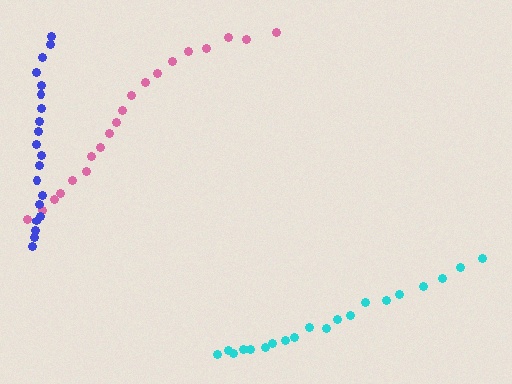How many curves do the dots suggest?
There are 3 distinct paths.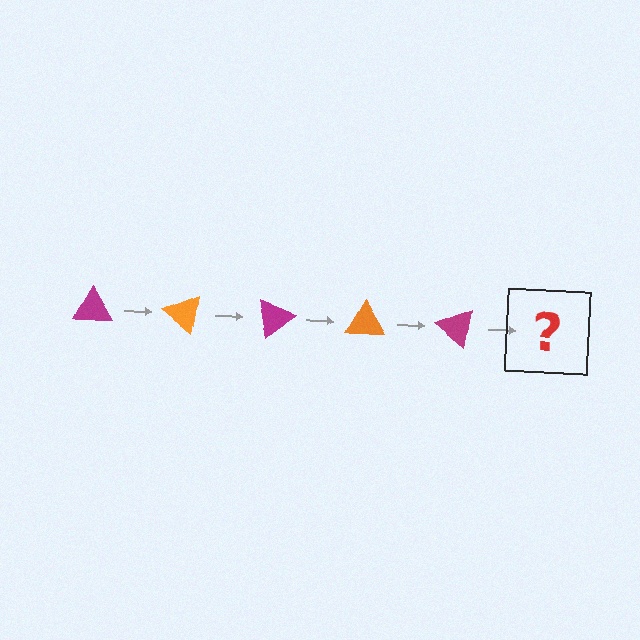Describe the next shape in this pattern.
It should be an orange triangle, rotated 200 degrees from the start.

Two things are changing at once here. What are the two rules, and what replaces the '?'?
The two rules are that it rotates 40 degrees each step and the color cycles through magenta and orange. The '?' should be an orange triangle, rotated 200 degrees from the start.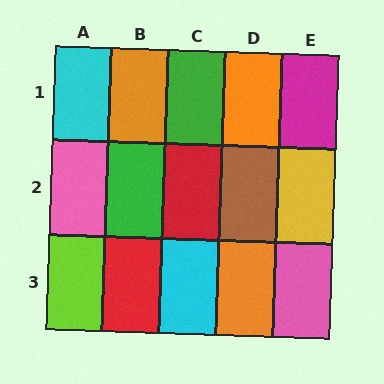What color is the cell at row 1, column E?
Magenta.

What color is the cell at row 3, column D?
Orange.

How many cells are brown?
1 cell is brown.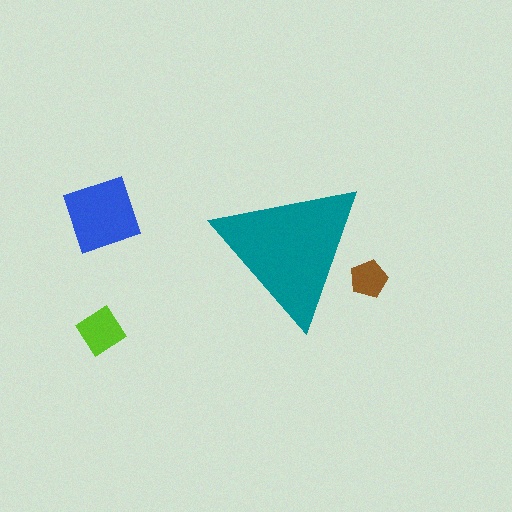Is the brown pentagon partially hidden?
Yes, the brown pentagon is partially hidden behind the teal triangle.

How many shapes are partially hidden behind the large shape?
1 shape is partially hidden.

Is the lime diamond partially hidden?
No, the lime diamond is fully visible.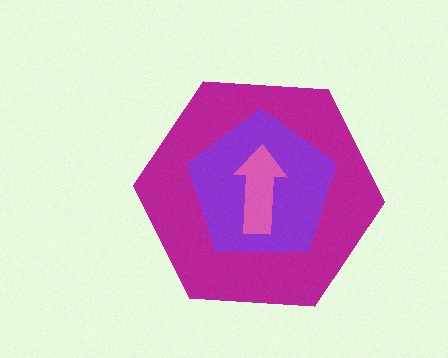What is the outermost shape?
The magenta hexagon.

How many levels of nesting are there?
3.